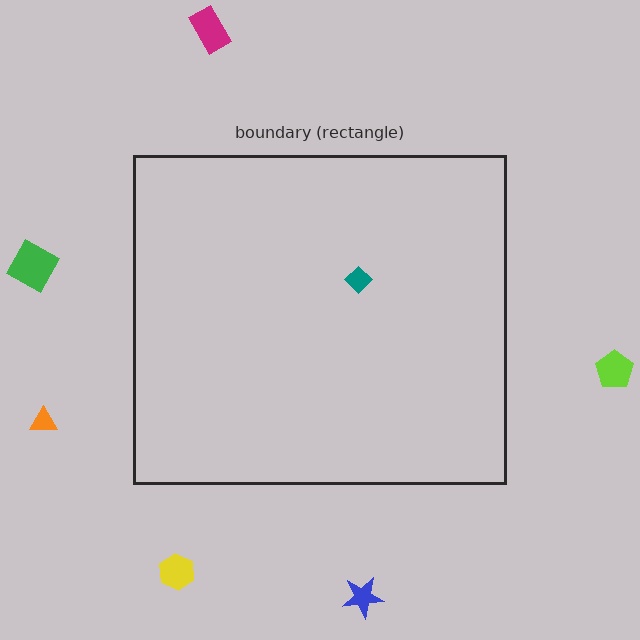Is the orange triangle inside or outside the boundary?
Outside.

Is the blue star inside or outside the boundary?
Outside.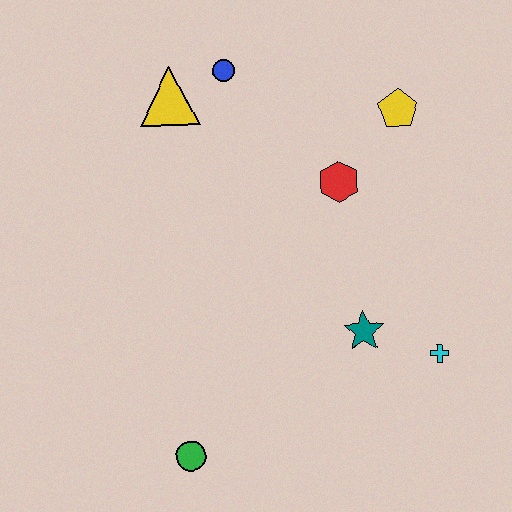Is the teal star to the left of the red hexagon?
No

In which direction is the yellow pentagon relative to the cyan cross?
The yellow pentagon is above the cyan cross.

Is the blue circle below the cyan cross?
No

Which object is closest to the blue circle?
The yellow triangle is closest to the blue circle.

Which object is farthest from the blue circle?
The green circle is farthest from the blue circle.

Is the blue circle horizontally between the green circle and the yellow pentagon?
Yes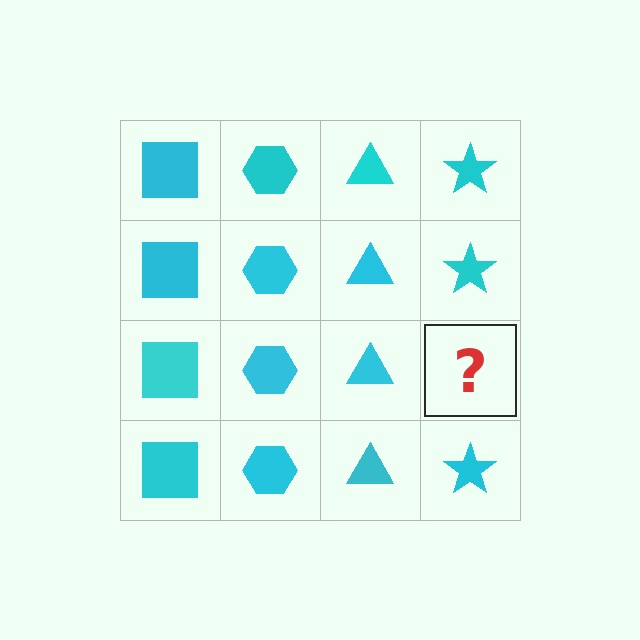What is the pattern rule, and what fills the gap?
The rule is that each column has a consistent shape. The gap should be filled with a cyan star.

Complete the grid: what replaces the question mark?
The question mark should be replaced with a cyan star.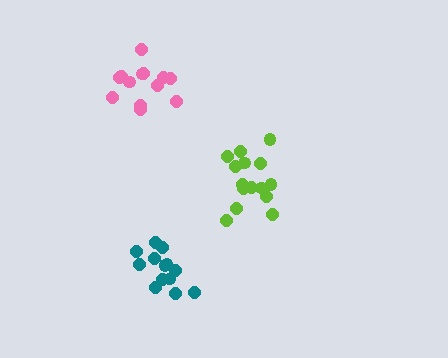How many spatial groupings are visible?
There are 3 spatial groupings.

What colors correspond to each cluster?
The clusters are colored: pink, teal, lime.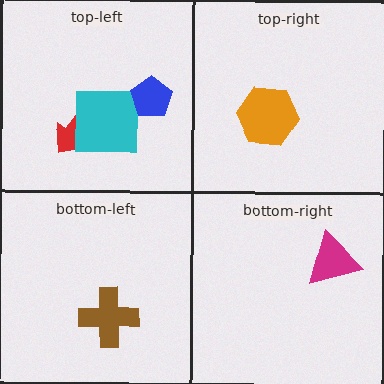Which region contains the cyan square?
The top-left region.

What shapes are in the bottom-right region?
The magenta triangle.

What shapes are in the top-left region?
The red arrow, the cyan square, the blue pentagon.